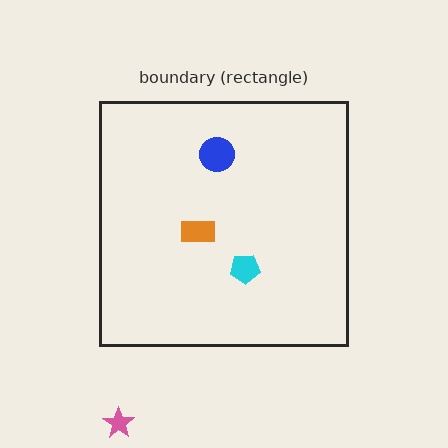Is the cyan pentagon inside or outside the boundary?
Inside.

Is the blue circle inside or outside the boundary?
Inside.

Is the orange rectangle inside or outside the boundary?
Inside.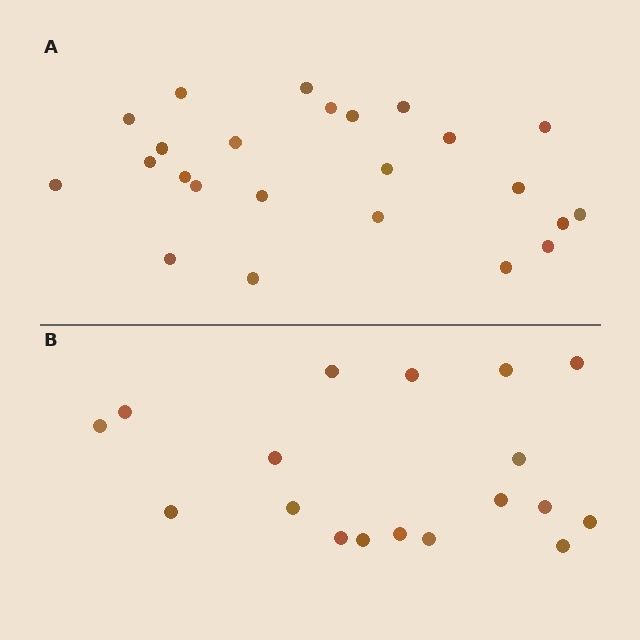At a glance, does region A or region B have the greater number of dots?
Region A (the top region) has more dots.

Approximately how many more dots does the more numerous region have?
Region A has about 6 more dots than region B.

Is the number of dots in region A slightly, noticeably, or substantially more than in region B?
Region A has noticeably more, but not dramatically so. The ratio is roughly 1.3 to 1.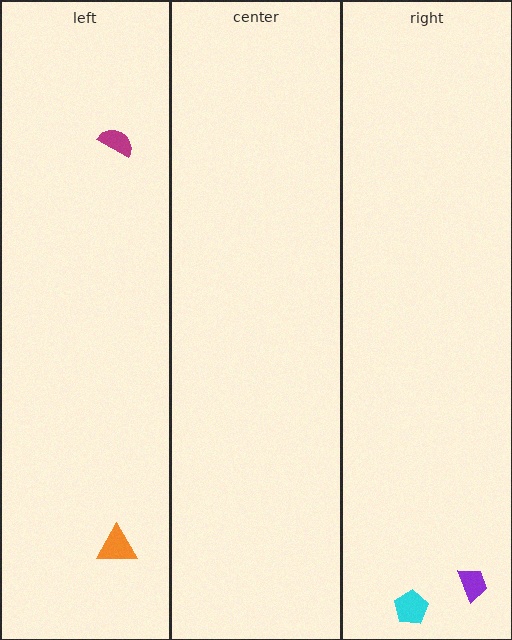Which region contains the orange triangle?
The left region.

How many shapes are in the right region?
2.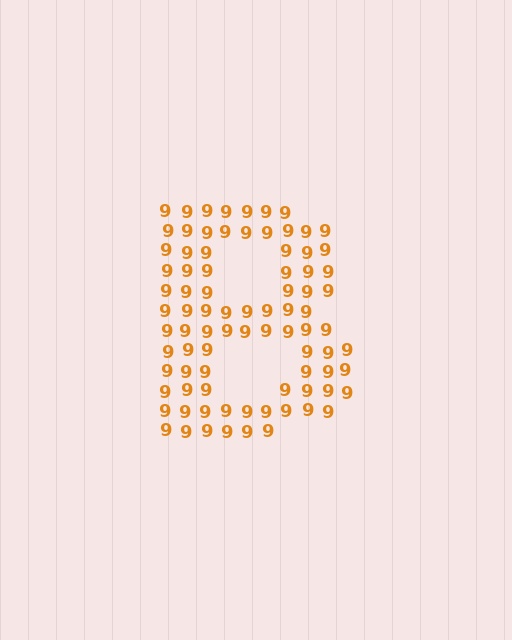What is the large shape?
The large shape is the letter B.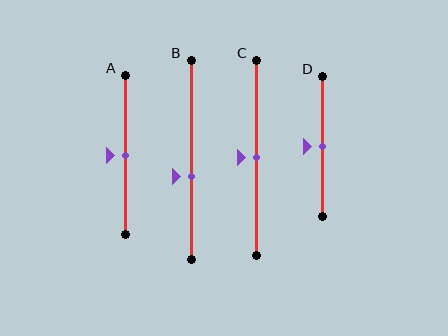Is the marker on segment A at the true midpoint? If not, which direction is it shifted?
Yes, the marker on segment A is at the true midpoint.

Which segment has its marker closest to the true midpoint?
Segment A has its marker closest to the true midpoint.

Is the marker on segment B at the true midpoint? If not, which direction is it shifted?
No, the marker on segment B is shifted downward by about 8% of the segment length.